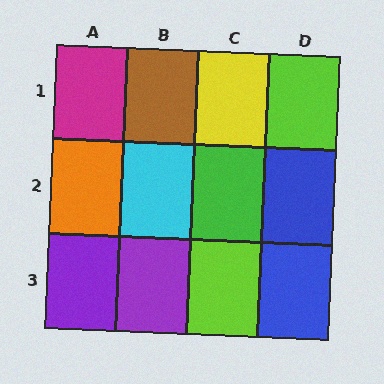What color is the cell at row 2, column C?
Green.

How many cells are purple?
2 cells are purple.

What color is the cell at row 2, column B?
Cyan.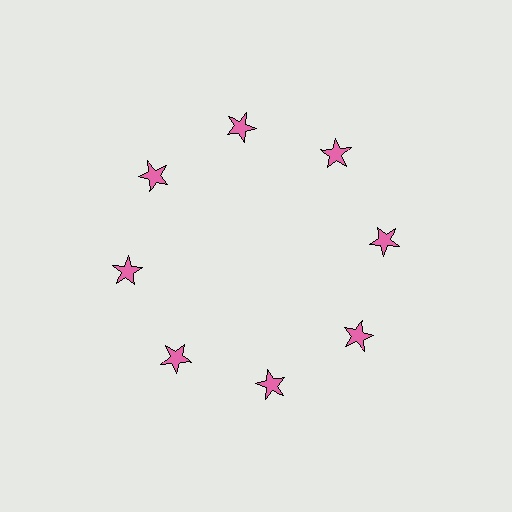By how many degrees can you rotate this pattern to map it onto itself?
The pattern maps onto itself every 45 degrees of rotation.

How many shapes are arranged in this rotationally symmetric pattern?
There are 8 shapes, arranged in 8 groups of 1.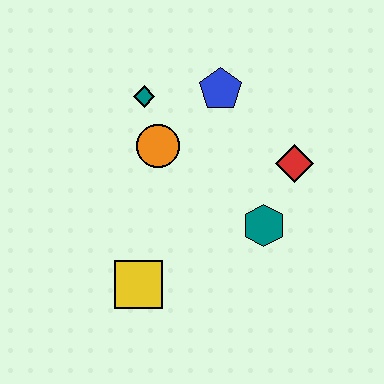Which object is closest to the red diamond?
The teal hexagon is closest to the red diamond.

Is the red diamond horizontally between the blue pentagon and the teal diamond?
No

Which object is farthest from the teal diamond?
The yellow square is farthest from the teal diamond.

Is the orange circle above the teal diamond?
No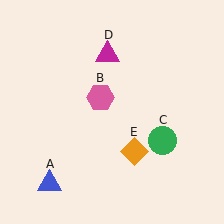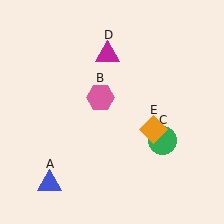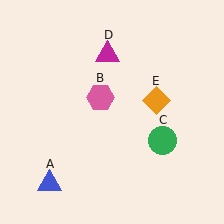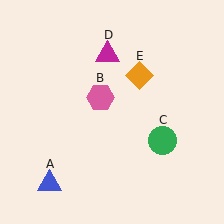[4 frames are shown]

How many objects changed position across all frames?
1 object changed position: orange diamond (object E).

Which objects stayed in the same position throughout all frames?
Blue triangle (object A) and pink hexagon (object B) and green circle (object C) and magenta triangle (object D) remained stationary.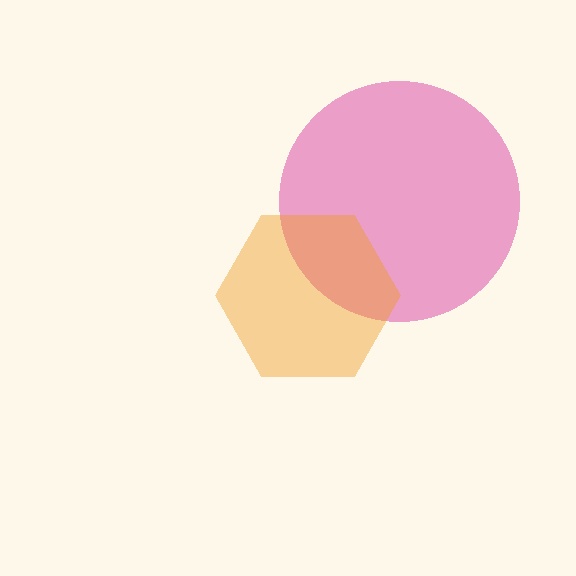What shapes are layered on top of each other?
The layered shapes are: a pink circle, an orange hexagon.